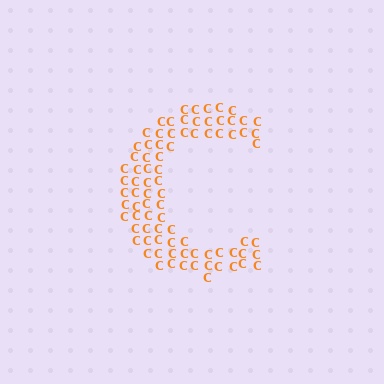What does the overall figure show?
The overall figure shows the letter C.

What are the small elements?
The small elements are letter C's.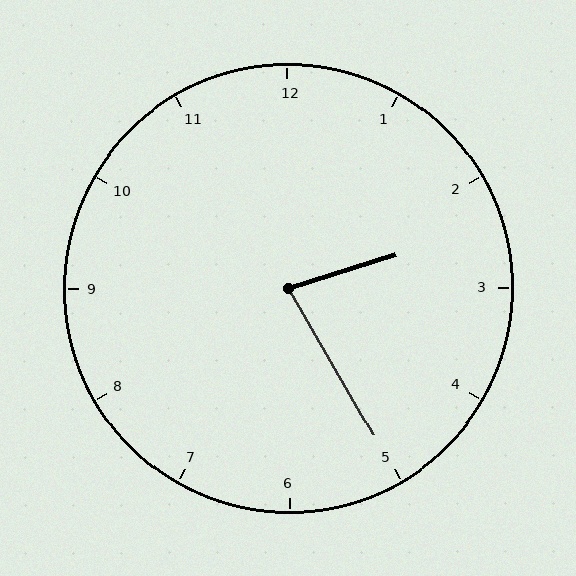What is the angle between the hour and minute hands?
Approximately 78 degrees.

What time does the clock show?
2:25.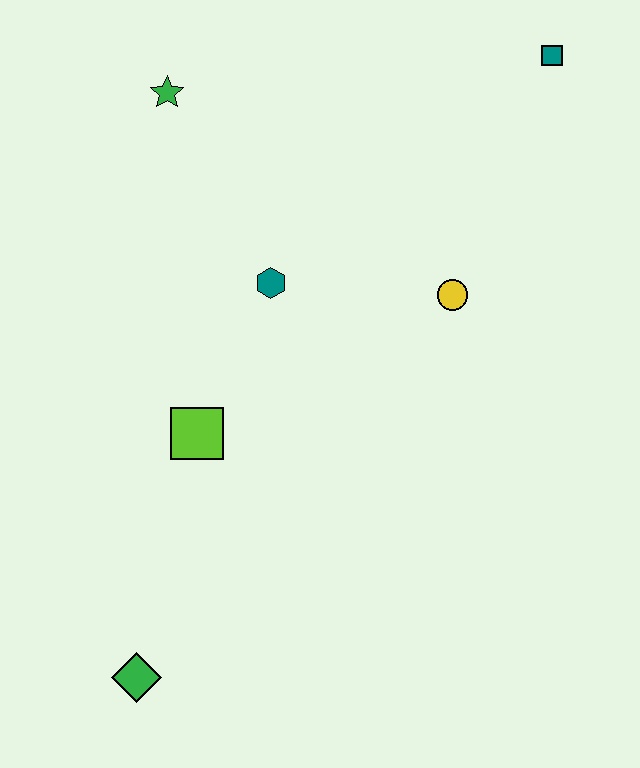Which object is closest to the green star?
The teal hexagon is closest to the green star.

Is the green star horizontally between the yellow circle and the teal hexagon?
No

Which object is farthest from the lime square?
The teal square is farthest from the lime square.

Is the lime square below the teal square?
Yes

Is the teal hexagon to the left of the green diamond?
No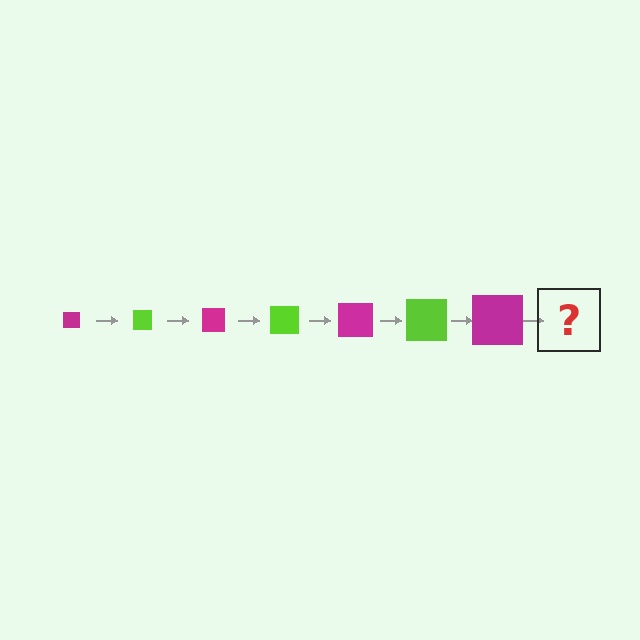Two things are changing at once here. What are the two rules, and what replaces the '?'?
The two rules are that the square grows larger each step and the color cycles through magenta and lime. The '?' should be a lime square, larger than the previous one.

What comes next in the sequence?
The next element should be a lime square, larger than the previous one.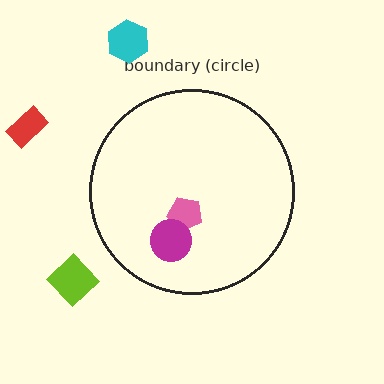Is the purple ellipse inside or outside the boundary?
Inside.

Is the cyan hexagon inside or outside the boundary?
Outside.